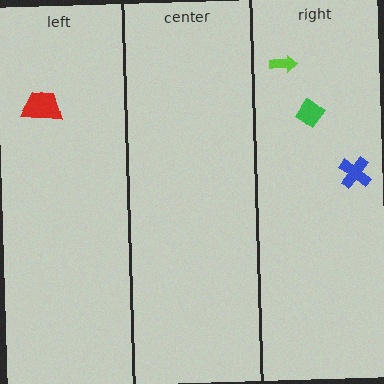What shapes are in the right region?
The lime arrow, the green diamond, the blue cross.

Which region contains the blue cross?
The right region.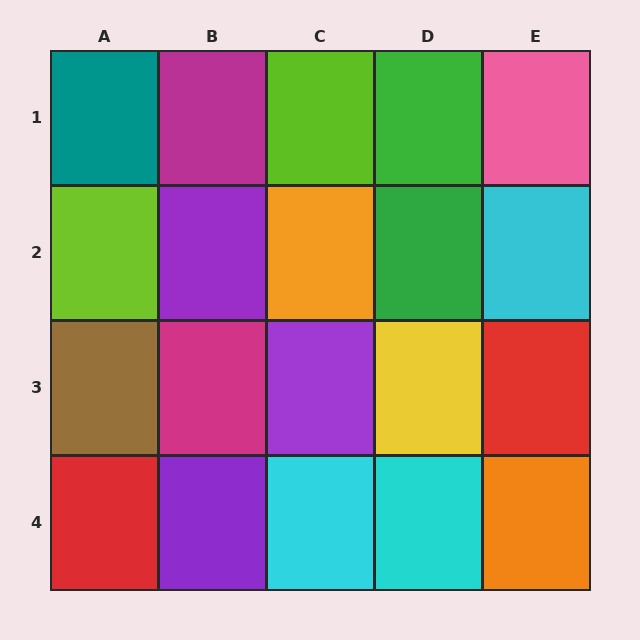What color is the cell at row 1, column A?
Teal.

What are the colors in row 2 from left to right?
Lime, purple, orange, green, cyan.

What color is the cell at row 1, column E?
Pink.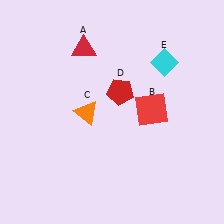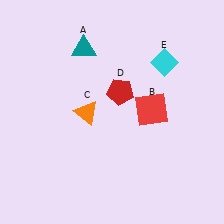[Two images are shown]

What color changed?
The triangle (A) changed from red in Image 1 to teal in Image 2.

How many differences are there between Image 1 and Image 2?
There is 1 difference between the two images.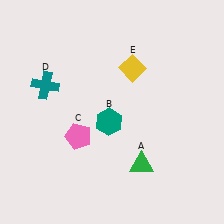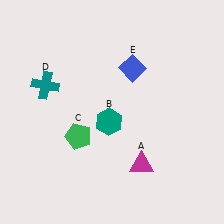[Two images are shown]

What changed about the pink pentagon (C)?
In Image 1, C is pink. In Image 2, it changed to green.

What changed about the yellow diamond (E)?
In Image 1, E is yellow. In Image 2, it changed to blue.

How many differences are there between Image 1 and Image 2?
There are 3 differences between the two images.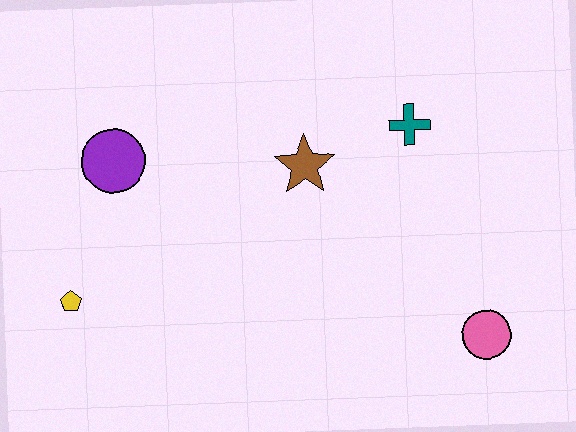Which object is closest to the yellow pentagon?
The purple circle is closest to the yellow pentagon.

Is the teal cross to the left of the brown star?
No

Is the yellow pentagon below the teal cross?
Yes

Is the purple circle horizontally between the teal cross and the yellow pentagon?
Yes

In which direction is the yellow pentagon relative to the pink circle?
The yellow pentagon is to the left of the pink circle.